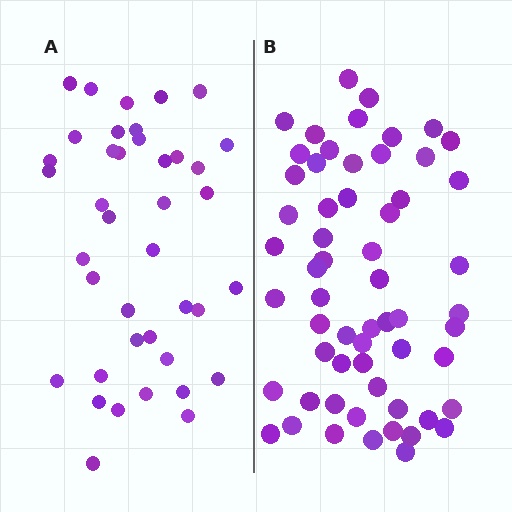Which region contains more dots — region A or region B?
Region B (the right region) has more dots.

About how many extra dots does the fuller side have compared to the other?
Region B has approximately 20 more dots than region A.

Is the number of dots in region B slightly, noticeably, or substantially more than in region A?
Region B has substantially more. The ratio is roughly 1.5 to 1.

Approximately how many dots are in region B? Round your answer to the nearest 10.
About 60 dots. (The exact count is 59, which rounds to 60.)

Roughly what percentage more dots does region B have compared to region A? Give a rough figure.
About 50% more.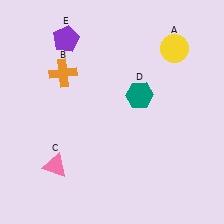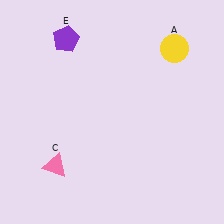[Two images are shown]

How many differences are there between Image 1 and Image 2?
There are 2 differences between the two images.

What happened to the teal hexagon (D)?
The teal hexagon (D) was removed in Image 2. It was in the top-right area of Image 1.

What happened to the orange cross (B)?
The orange cross (B) was removed in Image 2. It was in the top-left area of Image 1.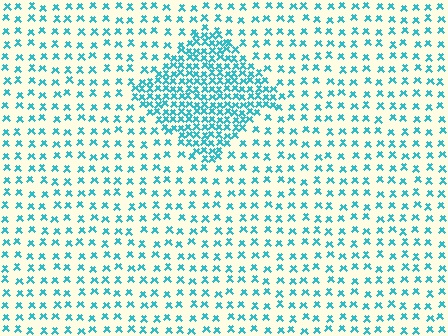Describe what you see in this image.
The image contains small cyan elements arranged at two different densities. A diamond-shaped region is visible where the elements are more densely packed than the surrounding area.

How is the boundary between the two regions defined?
The boundary is defined by a change in element density (approximately 2.6x ratio). All elements are the same color, size, and shape.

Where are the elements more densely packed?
The elements are more densely packed inside the diamond boundary.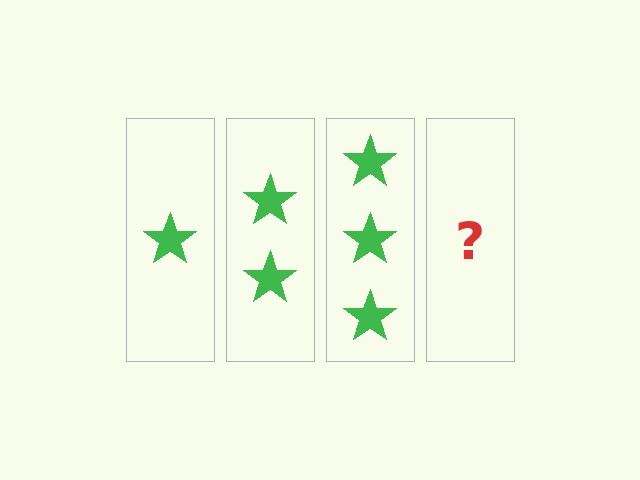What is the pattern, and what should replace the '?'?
The pattern is that each step adds one more star. The '?' should be 4 stars.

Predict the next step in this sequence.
The next step is 4 stars.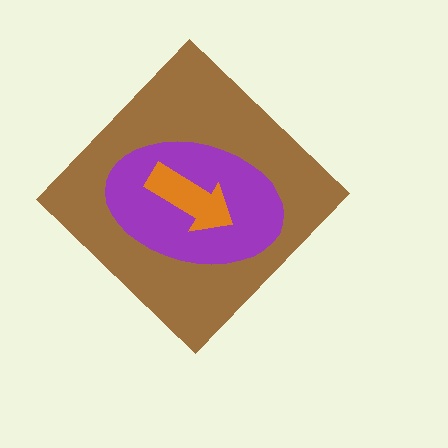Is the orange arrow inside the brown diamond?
Yes.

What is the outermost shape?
The brown diamond.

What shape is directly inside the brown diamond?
The purple ellipse.